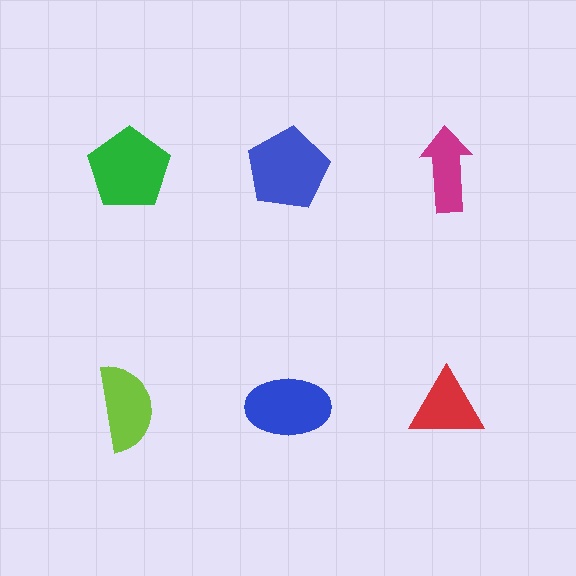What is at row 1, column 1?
A green pentagon.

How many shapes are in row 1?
3 shapes.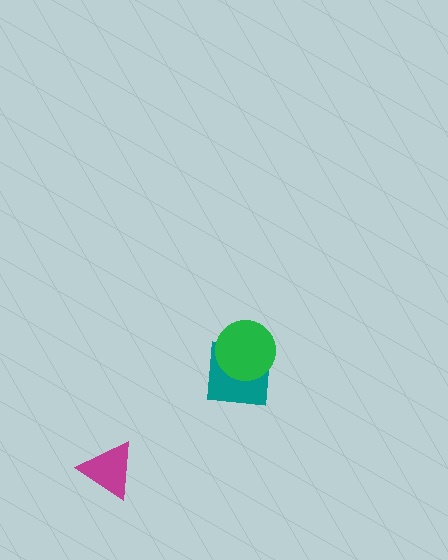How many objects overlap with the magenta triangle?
0 objects overlap with the magenta triangle.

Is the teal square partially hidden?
Yes, it is partially covered by another shape.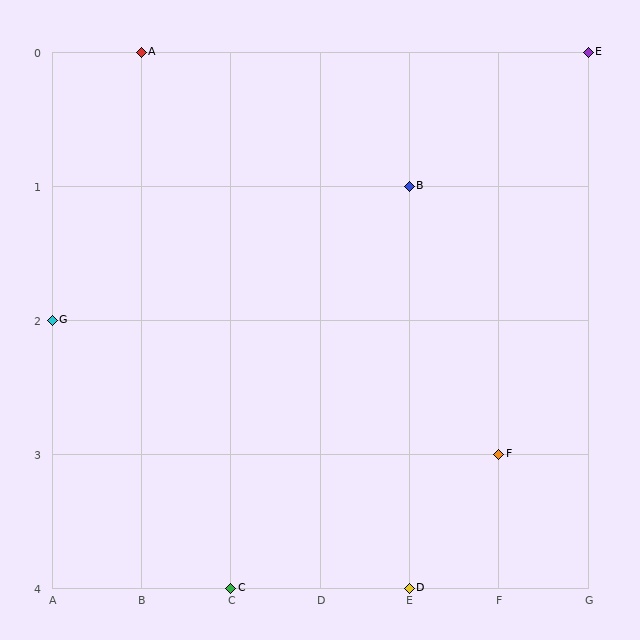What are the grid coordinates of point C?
Point C is at grid coordinates (C, 4).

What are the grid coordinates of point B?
Point B is at grid coordinates (E, 1).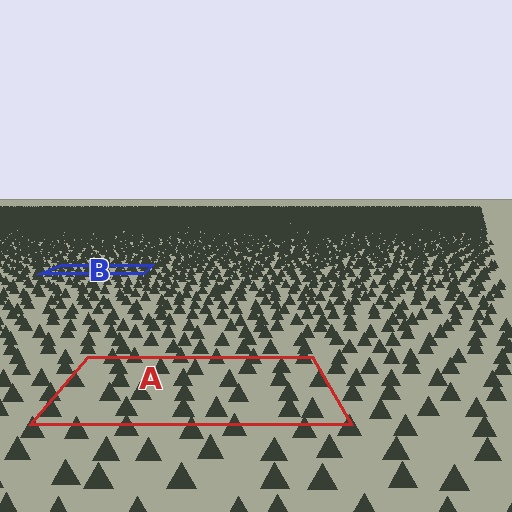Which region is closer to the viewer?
Region A is closer. The texture elements there are larger and more spread out.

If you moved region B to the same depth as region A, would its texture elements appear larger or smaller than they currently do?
They would appear larger. At a closer depth, the same texture elements are projected at a bigger on-screen size.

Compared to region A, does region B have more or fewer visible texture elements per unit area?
Region B has more texture elements per unit area — they are packed more densely because it is farther away.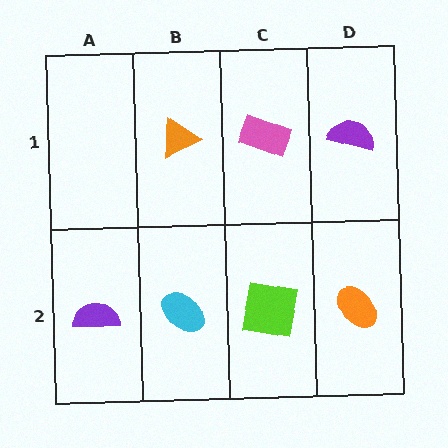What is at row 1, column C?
A pink rectangle.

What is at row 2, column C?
A lime square.